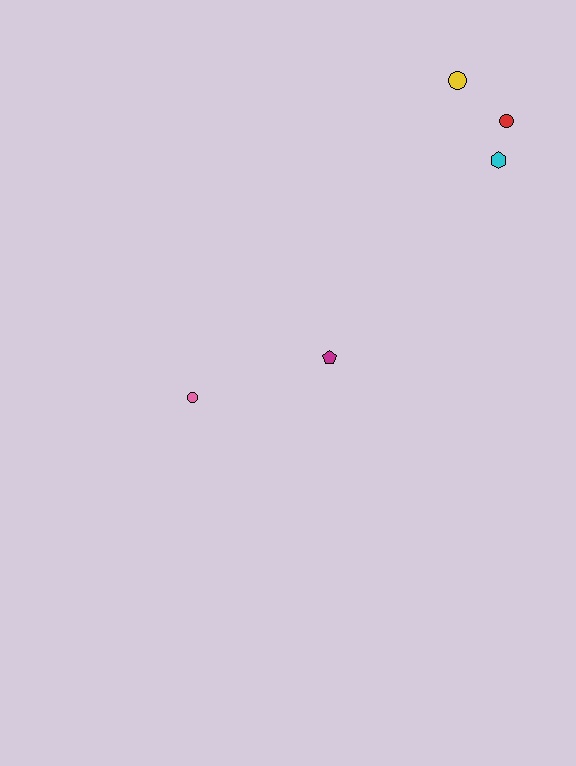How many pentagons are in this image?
There is 1 pentagon.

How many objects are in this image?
There are 5 objects.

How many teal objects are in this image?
There are no teal objects.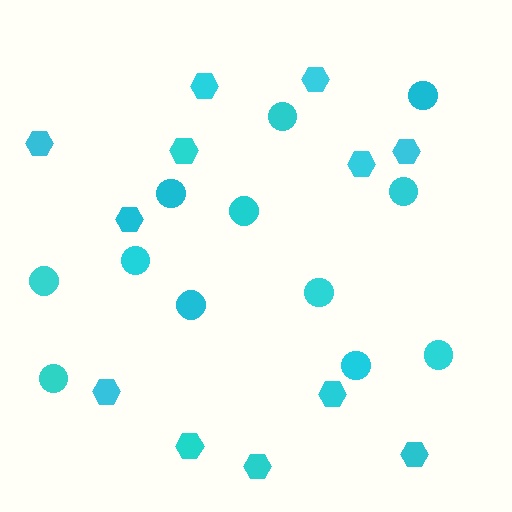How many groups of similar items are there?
There are 2 groups: one group of hexagons (12) and one group of circles (12).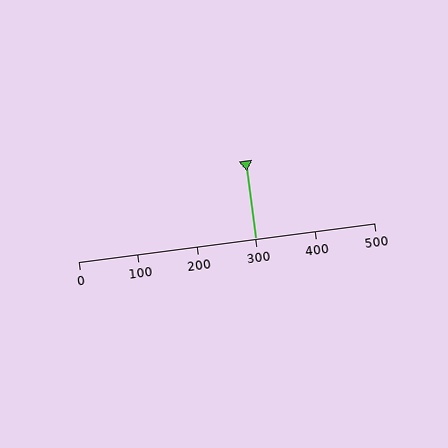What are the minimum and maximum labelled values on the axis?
The axis runs from 0 to 500.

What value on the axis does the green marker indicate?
The marker indicates approximately 300.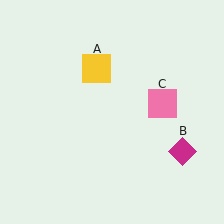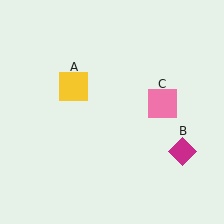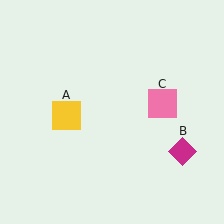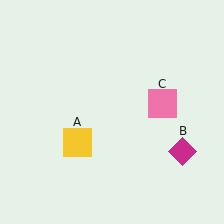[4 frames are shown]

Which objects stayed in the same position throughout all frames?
Magenta diamond (object B) and pink square (object C) remained stationary.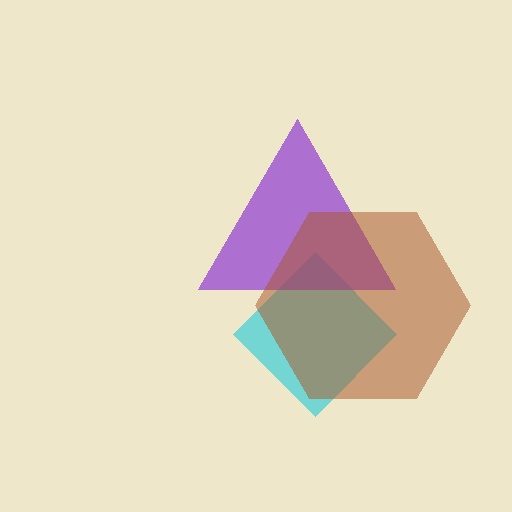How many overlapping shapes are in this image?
There are 3 overlapping shapes in the image.